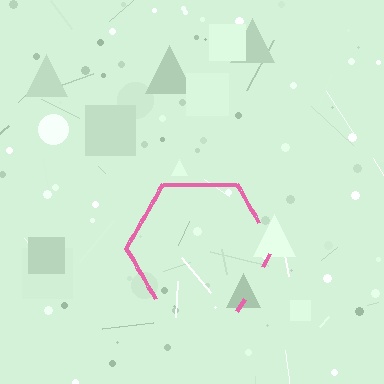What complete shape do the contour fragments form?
The contour fragments form a hexagon.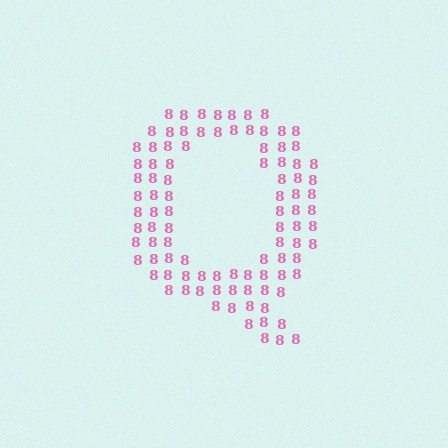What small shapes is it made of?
It is made of small digit 8's.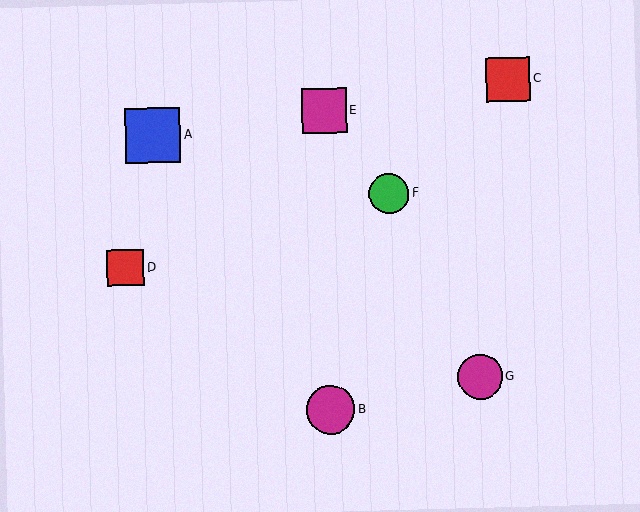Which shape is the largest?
The blue square (labeled A) is the largest.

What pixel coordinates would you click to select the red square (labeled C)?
Click at (508, 79) to select the red square C.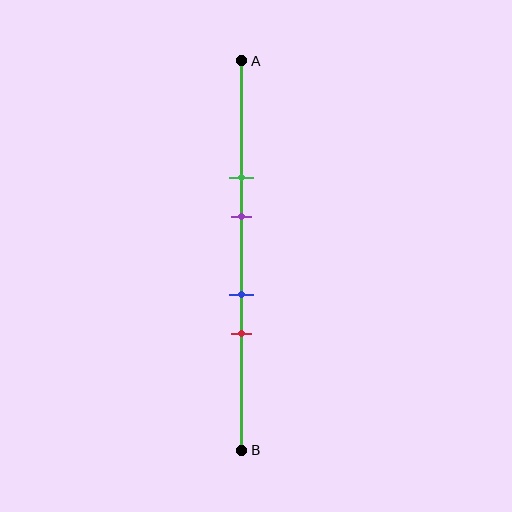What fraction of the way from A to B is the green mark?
The green mark is approximately 30% (0.3) of the way from A to B.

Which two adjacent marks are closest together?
The blue and red marks are the closest adjacent pair.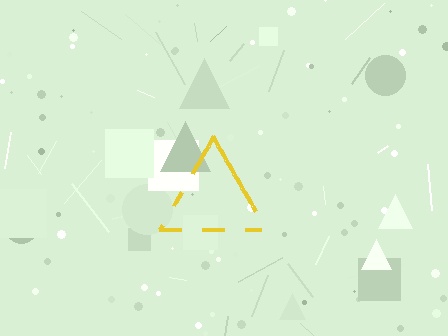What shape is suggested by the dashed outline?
The dashed outline suggests a triangle.